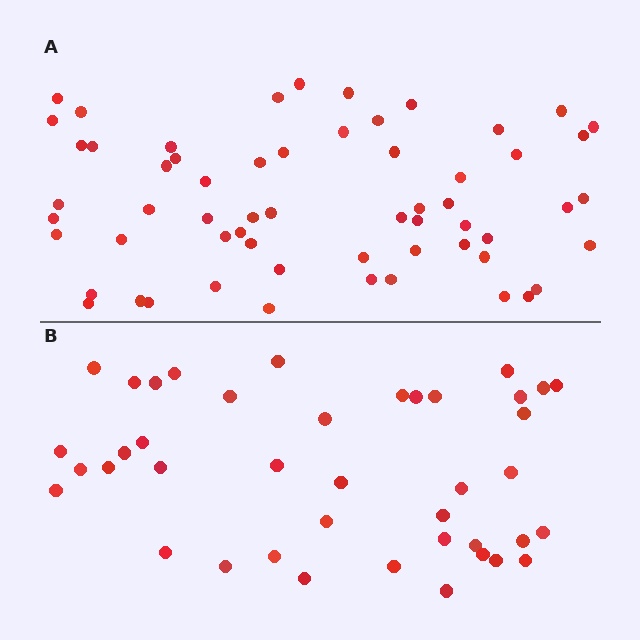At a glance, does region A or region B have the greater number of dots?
Region A (the top region) has more dots.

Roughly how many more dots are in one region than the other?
Region A has approximately 20 more dots than region B.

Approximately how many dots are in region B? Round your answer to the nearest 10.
About 40 dots. (The exact count is 41, which rounds to 40.)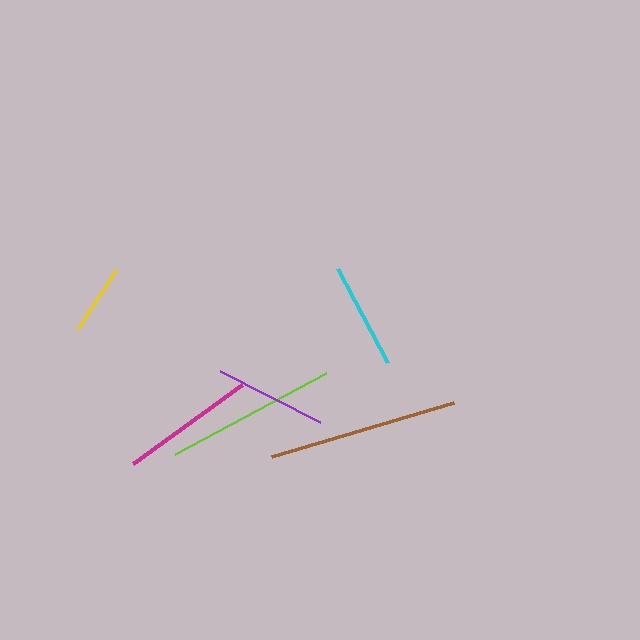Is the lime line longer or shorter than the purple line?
The lime line is longer than the purple line.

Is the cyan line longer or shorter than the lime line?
The lime line is longer than the cyan line.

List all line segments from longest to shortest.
From longest to shortest: brown, lime, magenta, purple, cyan, yellow.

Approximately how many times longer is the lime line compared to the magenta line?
The lime line is approximately 1.3 times the length of the magenta line.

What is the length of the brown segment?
The brown segment is approximately 189 pixels long.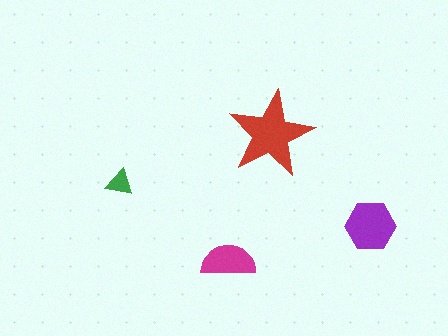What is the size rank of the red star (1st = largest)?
1st.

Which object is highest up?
The red star is topmost.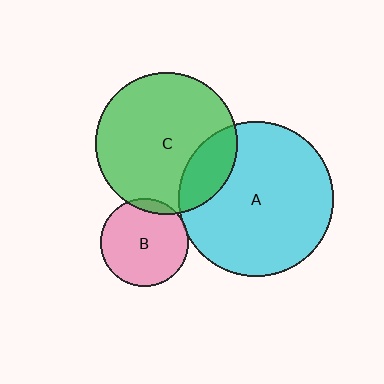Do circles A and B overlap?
Yes.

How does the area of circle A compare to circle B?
Approximately 3.1 times.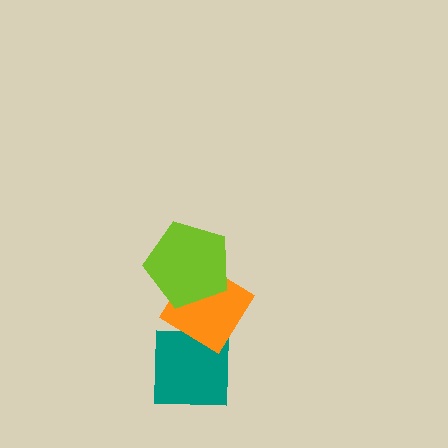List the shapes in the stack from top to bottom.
From top to bottom: the lime pentagon, the orange diamond, the teal square.